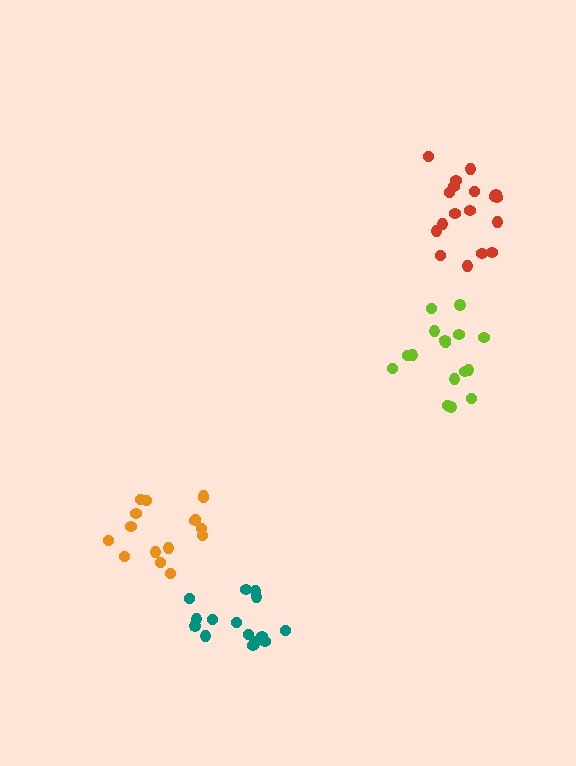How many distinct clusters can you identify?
There are 4 distinct clusters.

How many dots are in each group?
Group 1: 16 dots, Group 2: 15 dots, Group 3: 16 dots, Group 4: 18 dots (65 total).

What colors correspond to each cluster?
The clusters are colored: lime, teal, orange, red.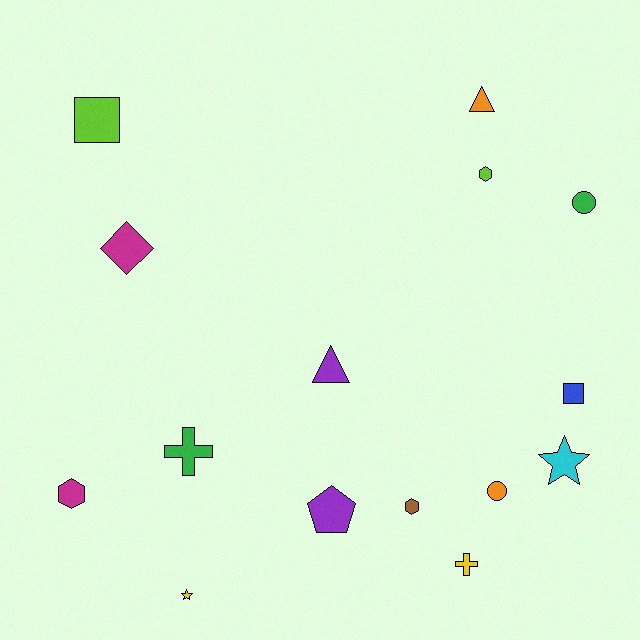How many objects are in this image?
There are 15 objects.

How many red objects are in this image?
There are no red objects.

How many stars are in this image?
There are 2 stars.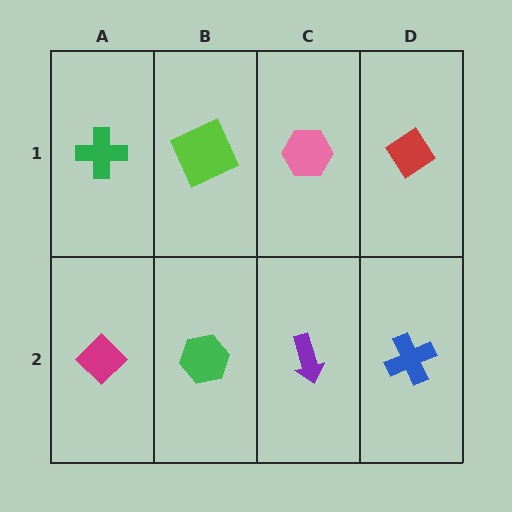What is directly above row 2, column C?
A pink hexagon.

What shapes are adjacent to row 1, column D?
A blue cross (row 2, column D), a pink hexagon (row 1, column C).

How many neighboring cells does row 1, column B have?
3.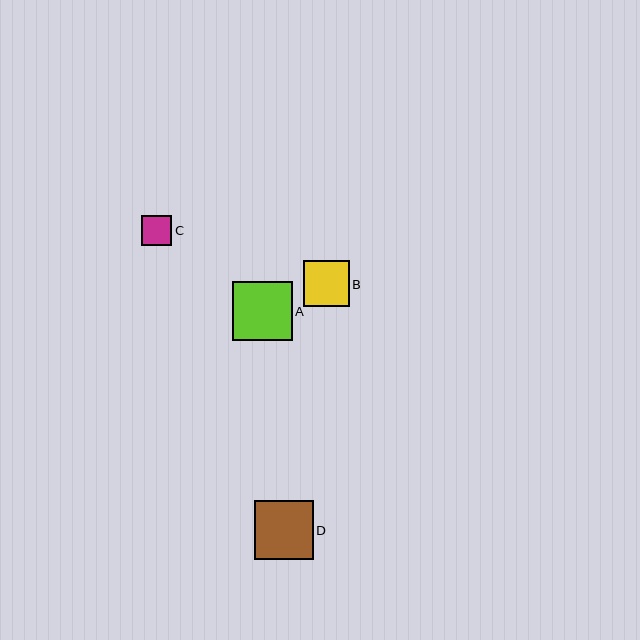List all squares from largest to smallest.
From largest to smallest: A, D, B, C.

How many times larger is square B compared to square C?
Square B is approximately 1.5 times the size of square C.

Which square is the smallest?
Square C is the smallest with a size of approximately 31 pixels.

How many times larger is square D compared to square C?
Square D is approximately 1.9 times the size of square C.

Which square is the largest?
Square A is the largest with a size of approximately 59 pixels.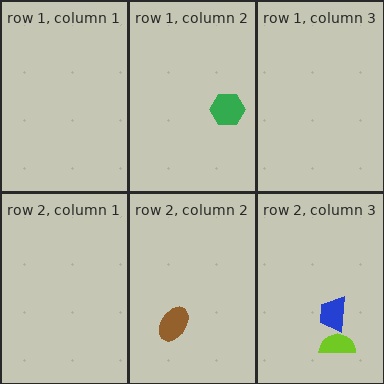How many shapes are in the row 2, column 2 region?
1.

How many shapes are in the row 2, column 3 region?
2.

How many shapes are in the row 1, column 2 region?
1.